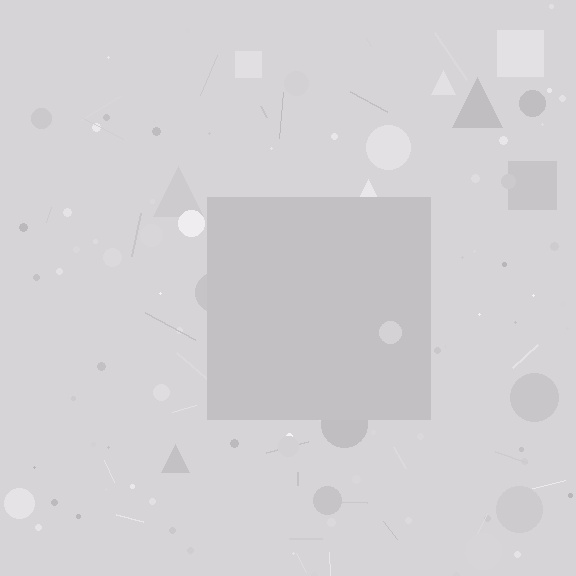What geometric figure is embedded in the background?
A square is embedded in the background.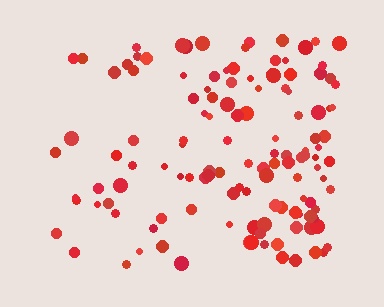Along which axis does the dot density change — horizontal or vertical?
Horizontal.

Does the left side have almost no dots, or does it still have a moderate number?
Still a moderate number, just noticeably fewer than the right.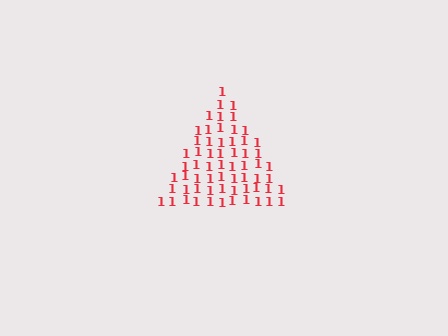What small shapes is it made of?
It is made of small digit 1's.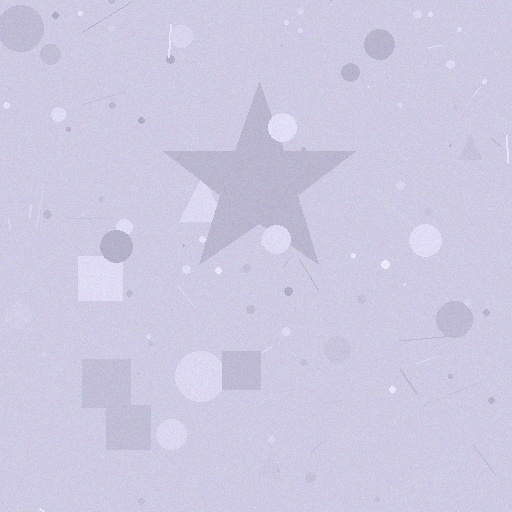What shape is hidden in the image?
A star is hidden in the image.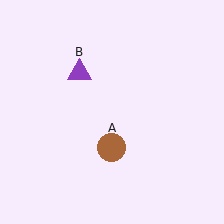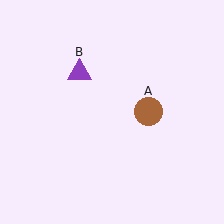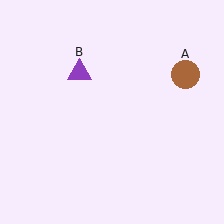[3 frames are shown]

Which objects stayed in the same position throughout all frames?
Purple triangle (object B) remained stationary.